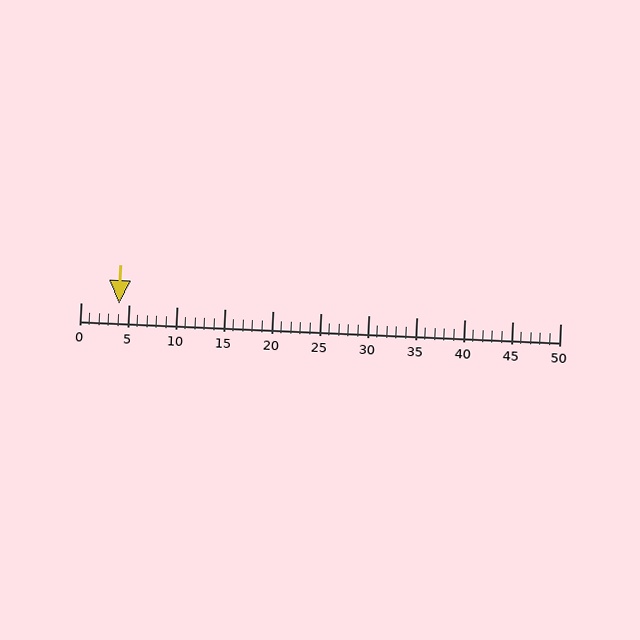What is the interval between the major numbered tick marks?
The major tick marks are spaced 5 units apart.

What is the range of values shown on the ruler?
The ruler shows values from 0 to 50.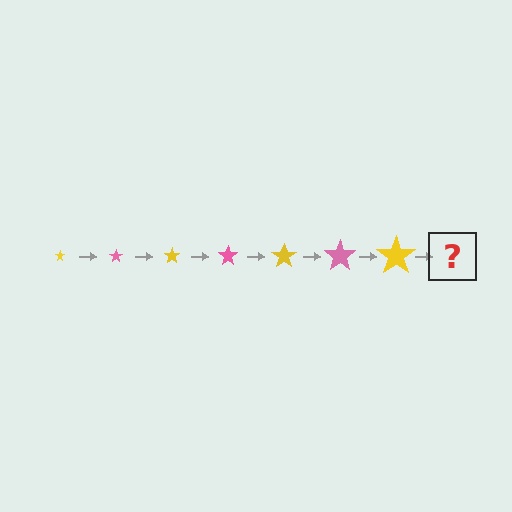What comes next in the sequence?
The next element should be a pink star, larger than the previous one.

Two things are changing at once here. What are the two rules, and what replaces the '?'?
The two rules are that the star grows larger each step and the color cycles through yellow and pink. The '?' should be a pink star, larger than the previous one.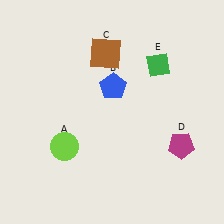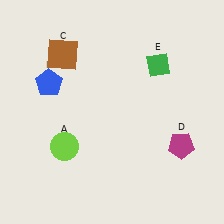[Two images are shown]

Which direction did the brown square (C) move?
The brown square (C) moved left.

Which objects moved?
The objects that moved are: the blue pentagon (B), the brown square (C).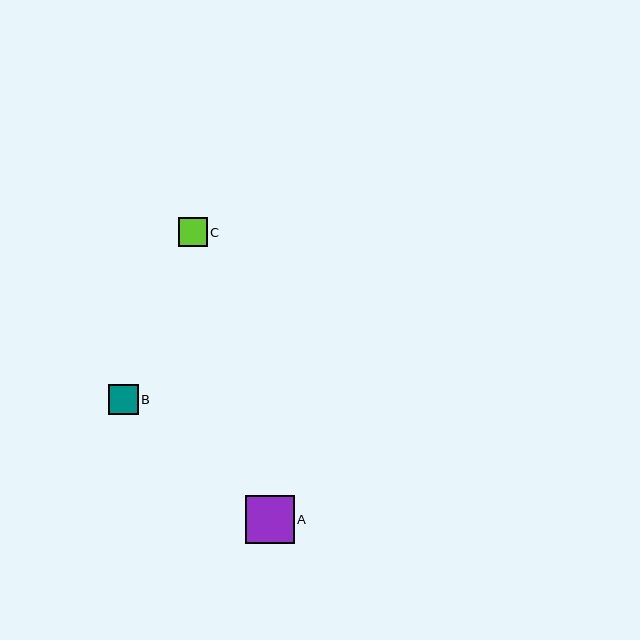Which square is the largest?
Square A is the largest with a size of approximately 49 pixels.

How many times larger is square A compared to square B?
Square A is approximately 1.6 times the size of square B.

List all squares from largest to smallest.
From largest to smallest: A, B, C.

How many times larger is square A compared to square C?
Square A is approximately 1.7 times the size of square C.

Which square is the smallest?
Square C is the smallest with a size of approximately 29 pixels.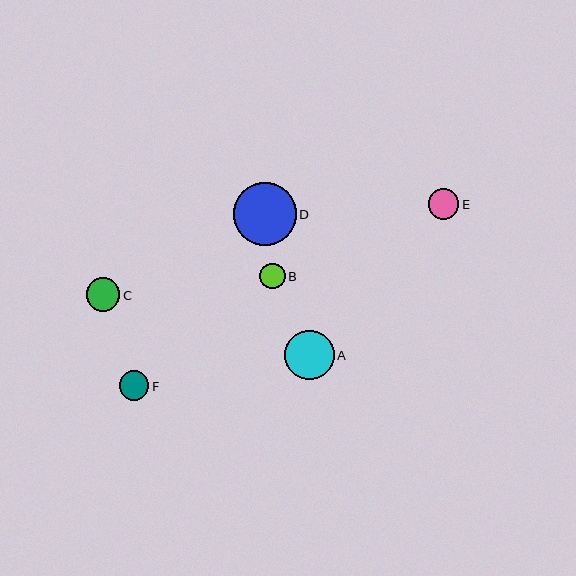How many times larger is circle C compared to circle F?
Circle C is approximately 1.1 times the size of circle F.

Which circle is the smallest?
Circle B is the smallest with a size of approximately 26 pixels.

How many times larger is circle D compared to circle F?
Circle D is approximately 2.1 times the size of circle F.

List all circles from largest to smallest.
From largest to smallest: D, A, C, E, F, B.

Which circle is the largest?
Circle D is the largest with a size of approximately 63 pixels.